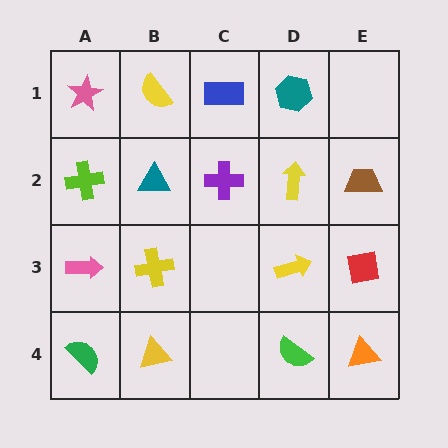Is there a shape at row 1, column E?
No, that cell is empty.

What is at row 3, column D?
A yellow arrow.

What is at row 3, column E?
A red square.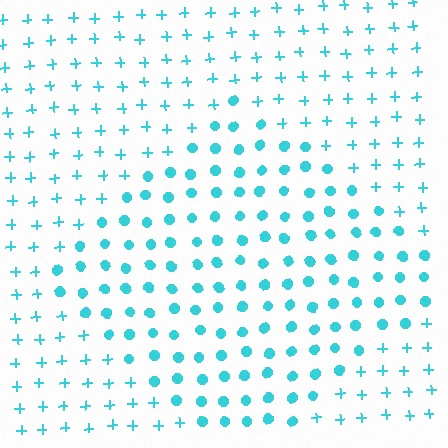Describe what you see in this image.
The image is filled with small cyan elements arranged in a uniform grid. A diamond-shaped region contains circles, while the surrounding area contains plus signs. The boundary is defined purely by the change in element shape.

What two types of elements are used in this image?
The image uses circles inside the diamond region and plus signs outside it.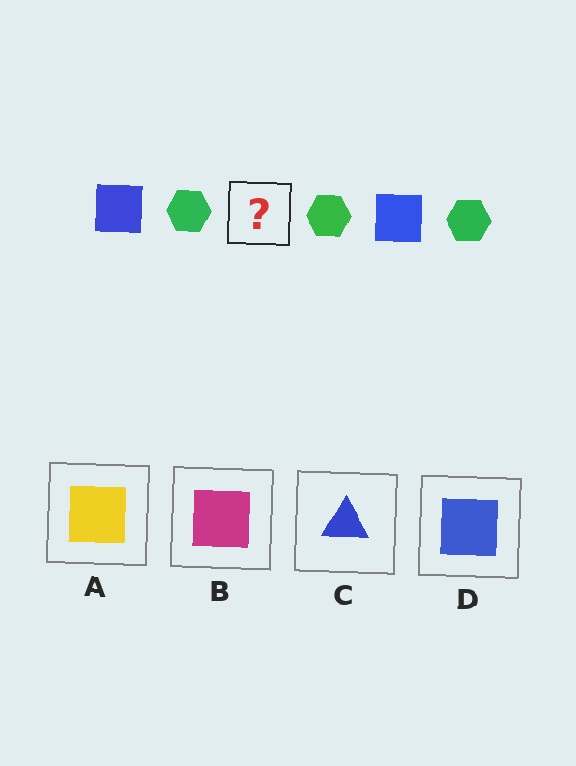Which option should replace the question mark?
Option D.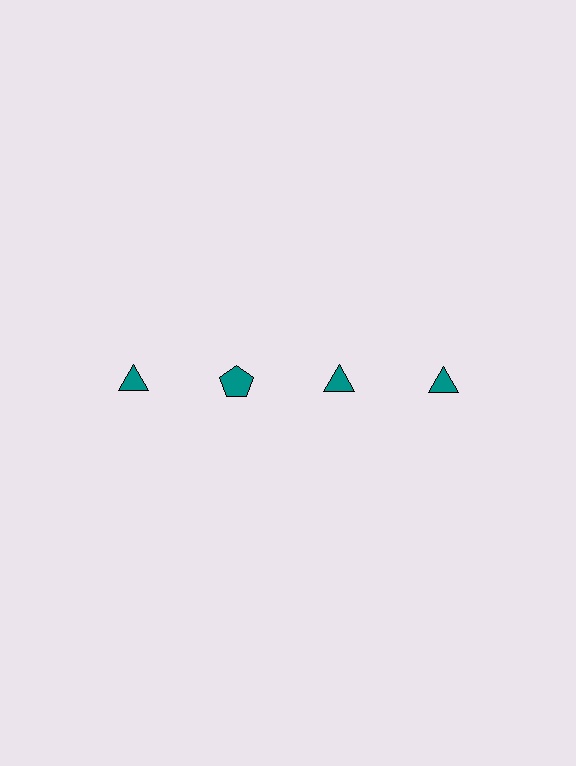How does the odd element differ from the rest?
It has a different shape: pentagon instead of triangle.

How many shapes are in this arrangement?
There are 4 shapes arranged in a grid pattern.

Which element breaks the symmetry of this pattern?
The teal pentagon in the top row, second from left column breaks the symmetry. All other shapes are teal triangles.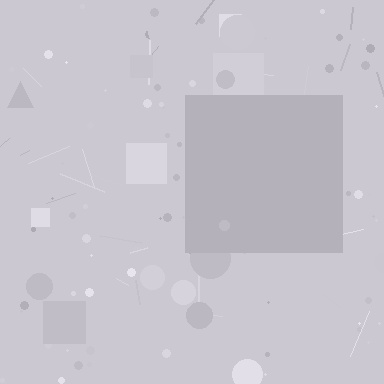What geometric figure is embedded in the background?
A square is embedded in the background.